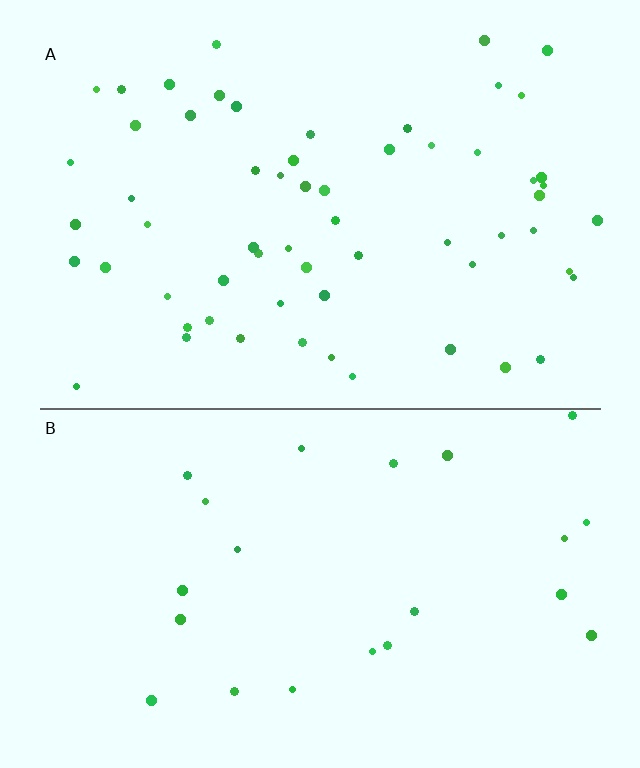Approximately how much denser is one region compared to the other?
Approximately 2.7× — region A over region B.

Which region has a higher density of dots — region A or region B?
A (the top).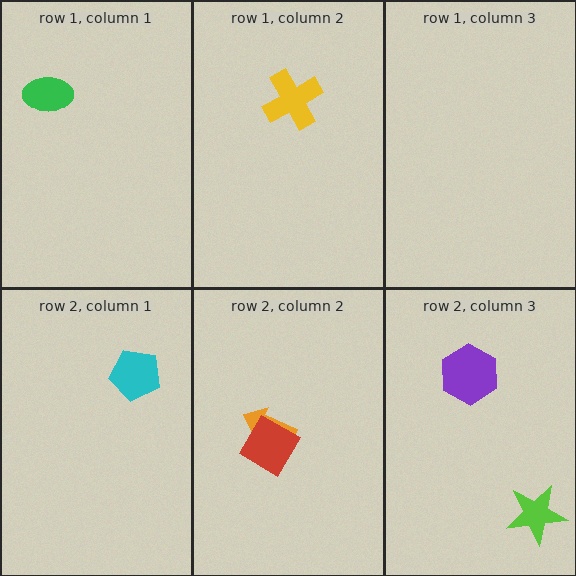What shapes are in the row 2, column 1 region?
The cyan pentagon.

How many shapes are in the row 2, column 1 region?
1.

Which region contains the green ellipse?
The row 1, column 1 region.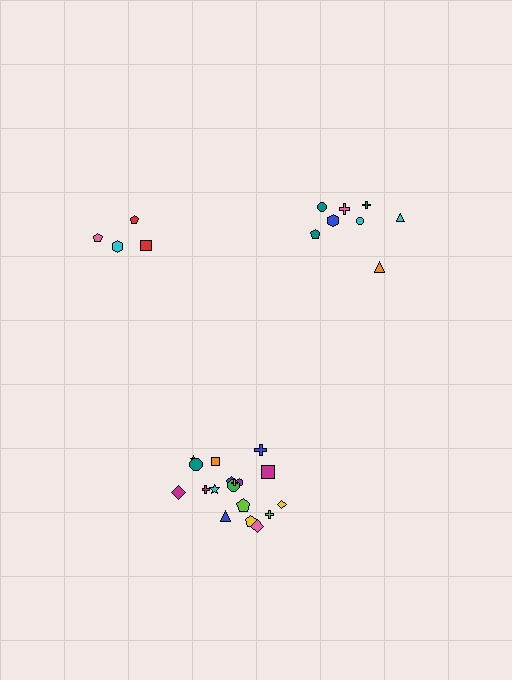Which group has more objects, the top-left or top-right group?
The top-right group.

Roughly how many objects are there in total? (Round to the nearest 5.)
Roughly 30 objects in total.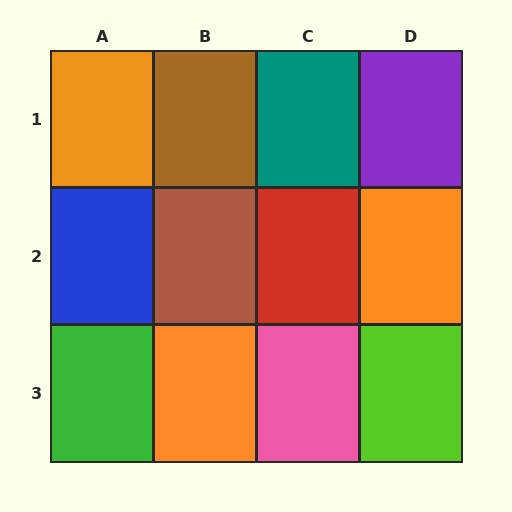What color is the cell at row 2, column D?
Orange.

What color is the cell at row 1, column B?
Brown.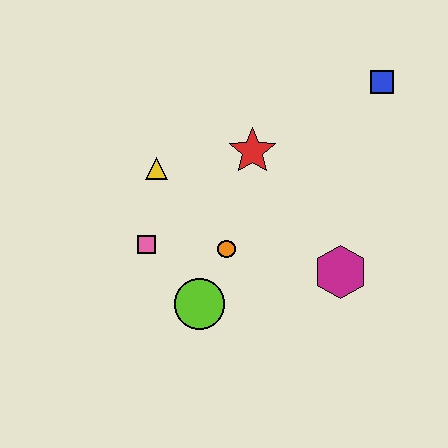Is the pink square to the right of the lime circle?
No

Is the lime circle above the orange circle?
No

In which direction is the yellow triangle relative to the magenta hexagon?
The yellow triangle is to the left of the magenta hexagon.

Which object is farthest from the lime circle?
The blue square is farthest from the lime circle.